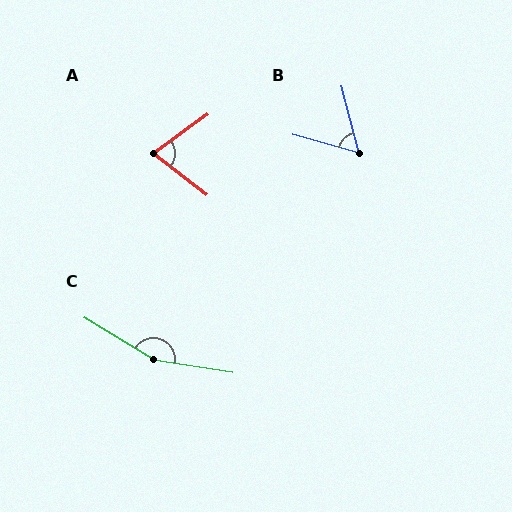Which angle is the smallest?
B, at approximately 60 degrees.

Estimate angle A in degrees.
Approximately 74 degrees.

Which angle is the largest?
C, at approximately 158 degrees.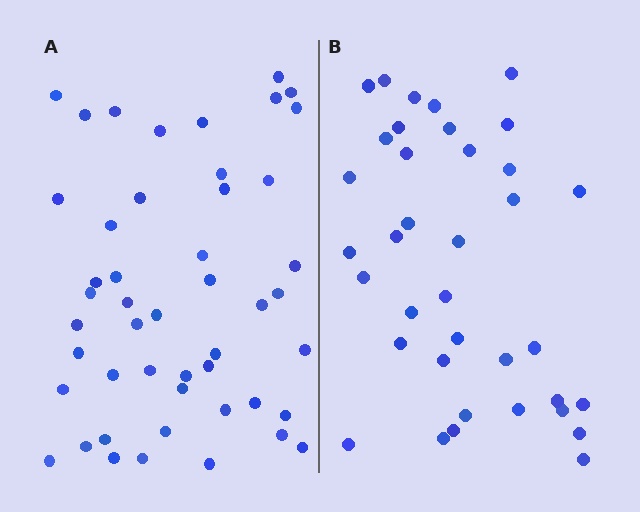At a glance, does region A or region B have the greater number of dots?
Region A (the left region) has more dots.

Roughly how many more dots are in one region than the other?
Region A has roughly 12 or so more dots than region B.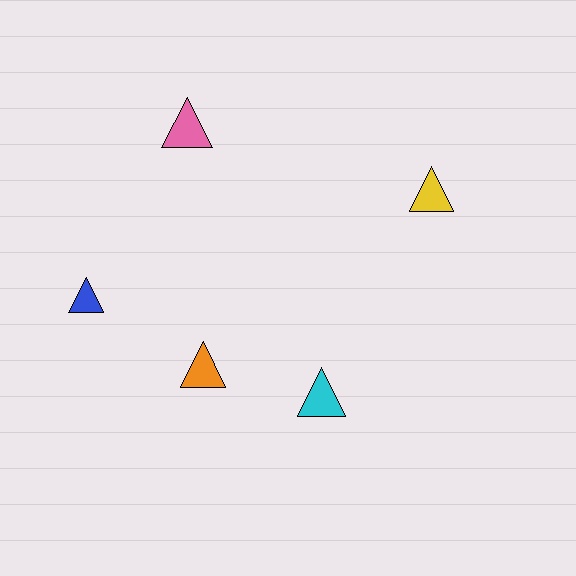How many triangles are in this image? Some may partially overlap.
There are 5 triangles.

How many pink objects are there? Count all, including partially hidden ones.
There is 1 pink object.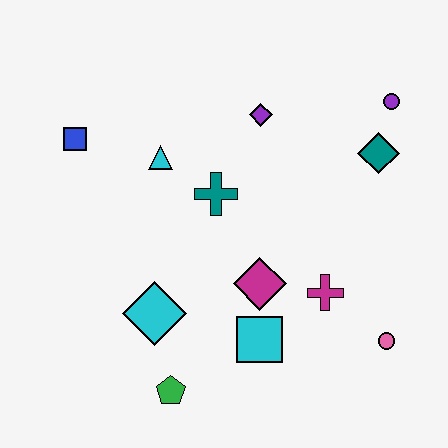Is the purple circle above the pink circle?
Yes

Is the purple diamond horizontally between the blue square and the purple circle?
Yes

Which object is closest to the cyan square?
The magenta diamond is closest to the cyan square.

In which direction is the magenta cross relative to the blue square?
The magenta cross is to the right of the blue square.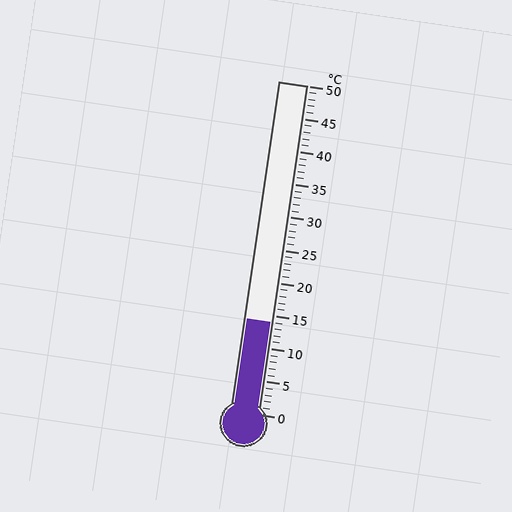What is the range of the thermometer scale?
The thermometer scale ranges from 0°C to 50°C.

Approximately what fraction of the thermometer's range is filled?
The thermometer is filled to approximately 30% of its range.